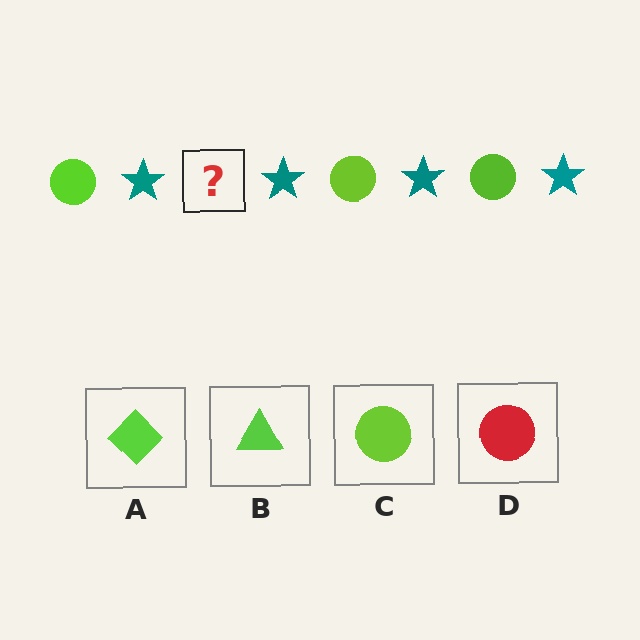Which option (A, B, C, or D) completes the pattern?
C.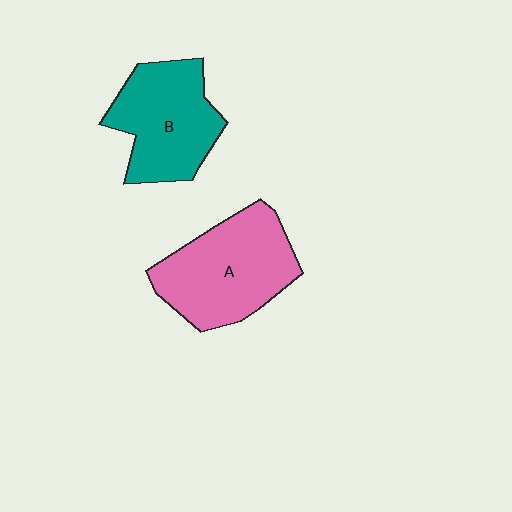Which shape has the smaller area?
Shape B (teal).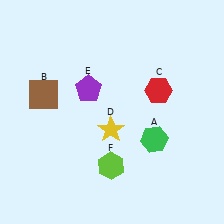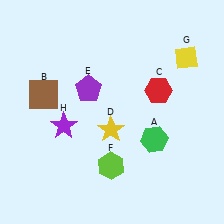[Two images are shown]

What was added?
A yellow diamond (G), a purple star (H) were added in Image 2.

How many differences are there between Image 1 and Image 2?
There are 2 differences between the two images.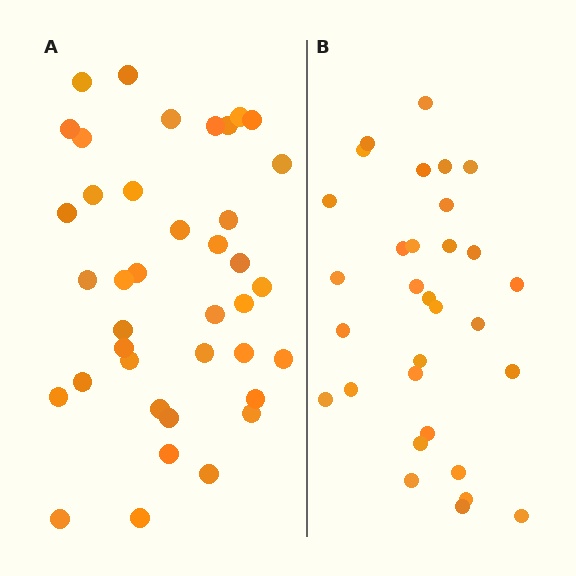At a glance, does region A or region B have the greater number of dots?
Region A (the left region) has more dots.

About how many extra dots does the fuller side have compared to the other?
Region A has roughly 8 or so more dots than region B.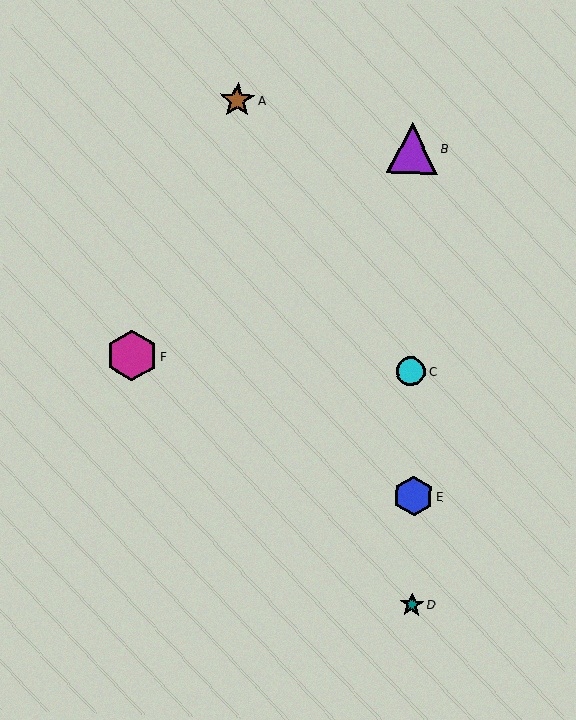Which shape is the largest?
The purple triangle (labeled B) is the largest.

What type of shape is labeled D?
Shape D is a teal star.